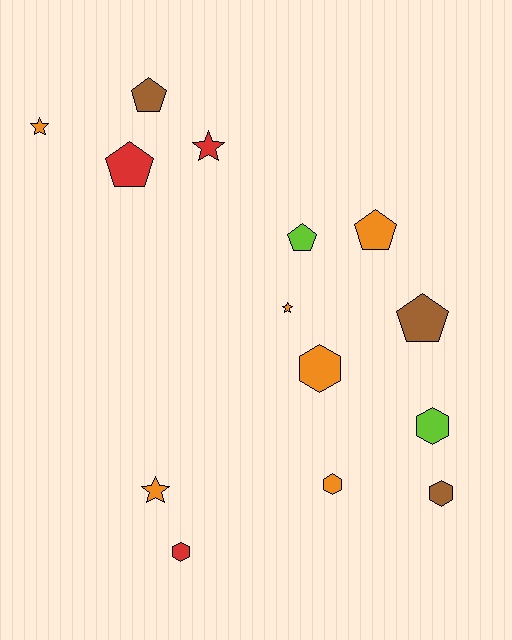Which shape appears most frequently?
Pentagon, with 5 objects.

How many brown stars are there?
There are no brown stars.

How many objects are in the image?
There are 14 objects.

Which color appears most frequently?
Orange, with 6 objects.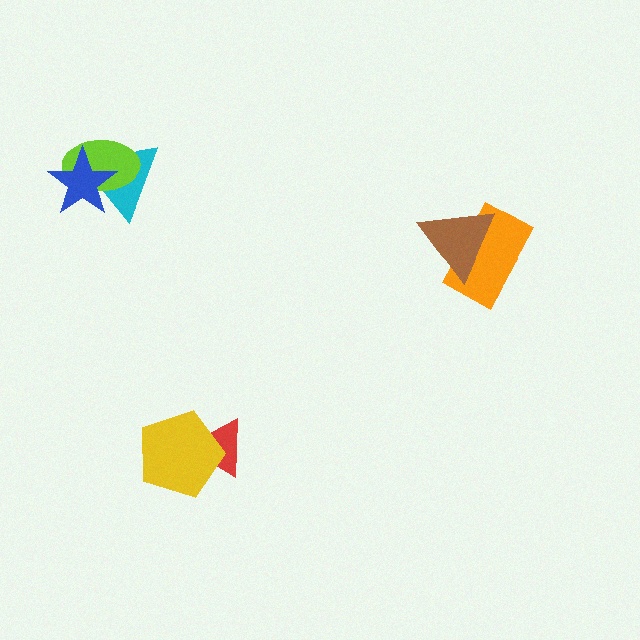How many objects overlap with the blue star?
2 objects overlap with the blue star.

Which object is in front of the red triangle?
The yellow pentagon is in front of the red triangle.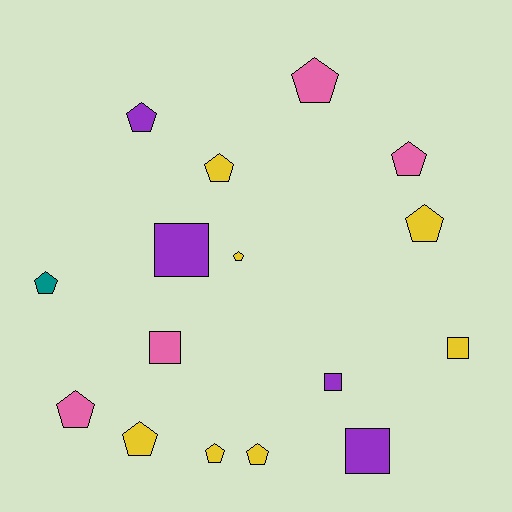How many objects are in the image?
There are 16 objects.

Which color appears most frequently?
Yellow, with 7 objects.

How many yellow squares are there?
There is 1 yellow square.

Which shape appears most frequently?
Pentagon, with 11 objects.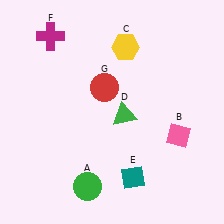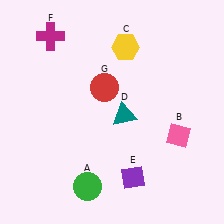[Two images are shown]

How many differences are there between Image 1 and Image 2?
There are 2 differences between the two images.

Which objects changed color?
D changed from green to teal. E changed from teal to purple.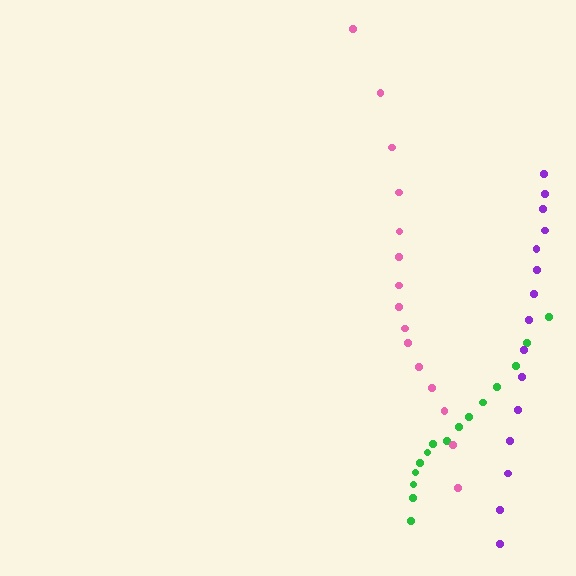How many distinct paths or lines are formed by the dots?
There are 3 distinct paths.